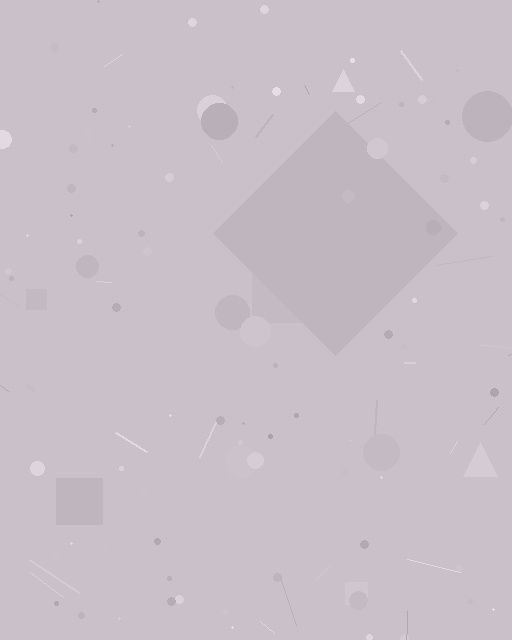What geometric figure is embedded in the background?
A diamond is embedded in the background.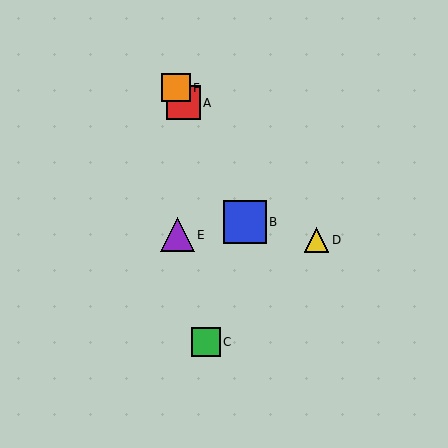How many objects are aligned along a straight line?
3 objects (A, B, F) are aligned along a straight line.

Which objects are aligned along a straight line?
Objects A, B, F are aligned along a straight line.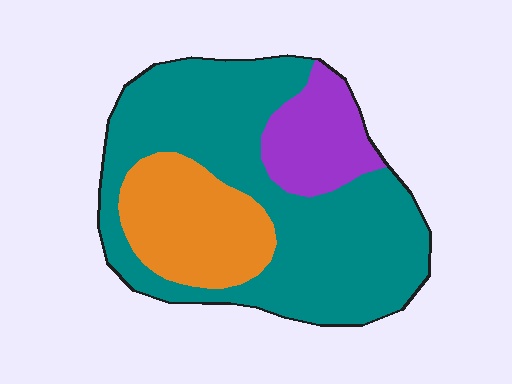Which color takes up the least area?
Purple, at roughly 15%.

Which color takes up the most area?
Teal, at roughly 65%.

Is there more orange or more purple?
Orange.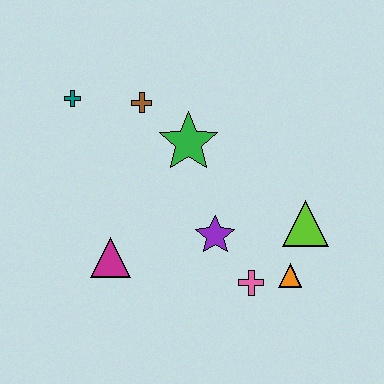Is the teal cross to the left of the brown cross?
Yes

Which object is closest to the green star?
The brown cross is closest to the green star.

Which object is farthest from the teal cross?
The orange triangle is farthest from the teal cross.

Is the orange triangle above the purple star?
No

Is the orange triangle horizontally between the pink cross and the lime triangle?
Yes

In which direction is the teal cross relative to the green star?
The teal cross is to the left of the green star.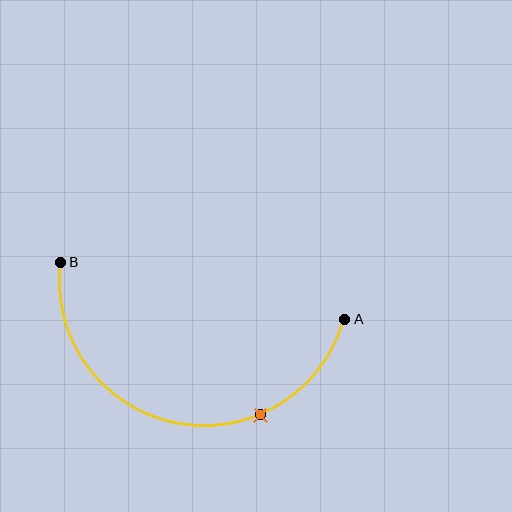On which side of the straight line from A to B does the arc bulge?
The arc bulges below the straight line connecting A and B.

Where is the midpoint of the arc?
The arc midpoint is the point on the curve farthest from the straight line joining A and B. It sits below that line.